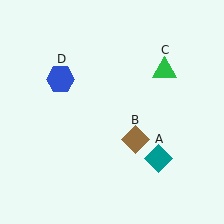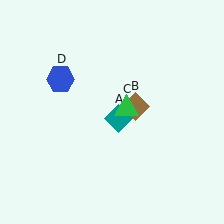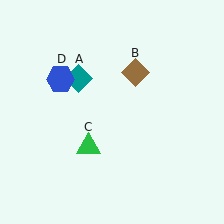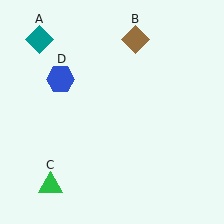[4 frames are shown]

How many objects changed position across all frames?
3 objects changed position: teal diamond (object A), brown diamond (object B), green triangle (object C).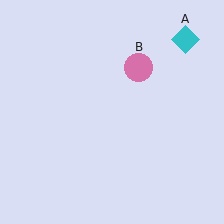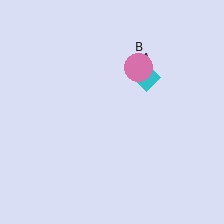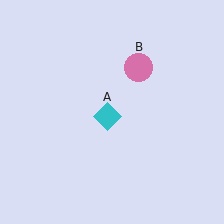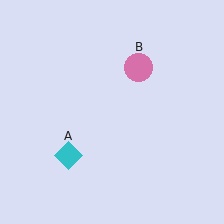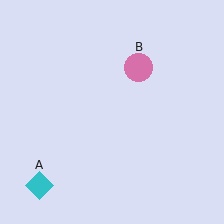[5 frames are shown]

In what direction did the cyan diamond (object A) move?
The cyan diamond (object A) moved down and to the left.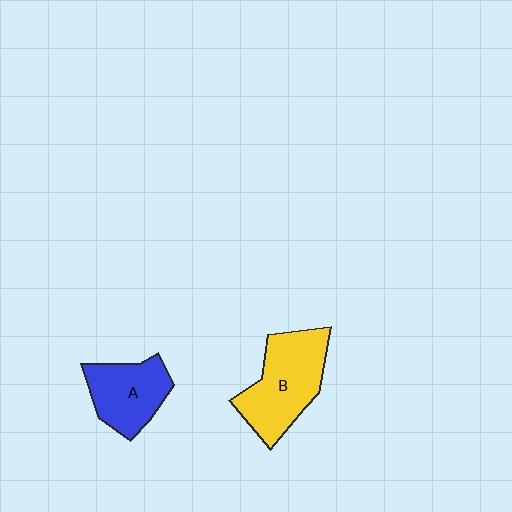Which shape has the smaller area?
Shape A (blue).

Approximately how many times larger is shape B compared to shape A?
Approximately 1.4 times.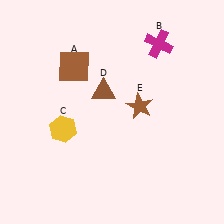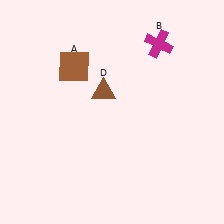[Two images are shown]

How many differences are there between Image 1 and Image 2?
There are 2 differences between the two images.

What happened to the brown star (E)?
The brown star (E) was removed in Image 2. It was in the top-right area of Image 1.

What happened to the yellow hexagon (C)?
The yellow hexagon (C) was removed in Image 2. It was in the bottom-left area of Image 1.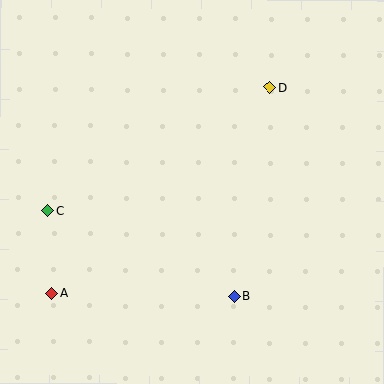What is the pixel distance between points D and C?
The distance between D and C is 254 pixels.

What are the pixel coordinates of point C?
Point C is at (48, 211).